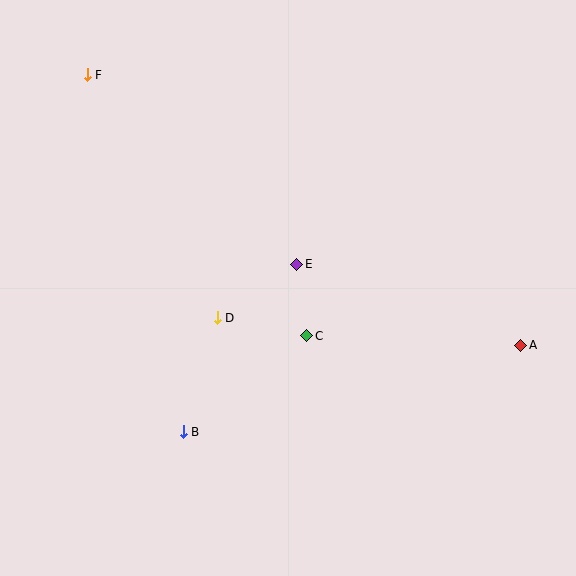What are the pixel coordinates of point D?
Point D is at (217, 318).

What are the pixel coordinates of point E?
Point E is at (297, 264).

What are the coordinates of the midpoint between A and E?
The midpoint between A and E is at (409, 305).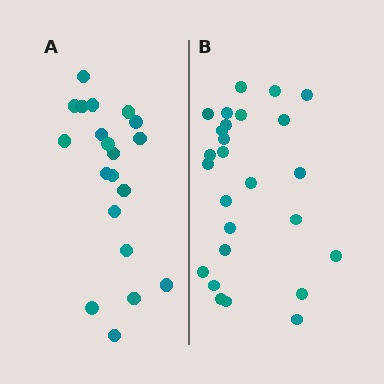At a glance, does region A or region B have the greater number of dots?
Region B (the right region) has more dots.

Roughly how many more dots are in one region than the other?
Region B has about 6 more dots than region A.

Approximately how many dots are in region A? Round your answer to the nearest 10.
About 20 dots.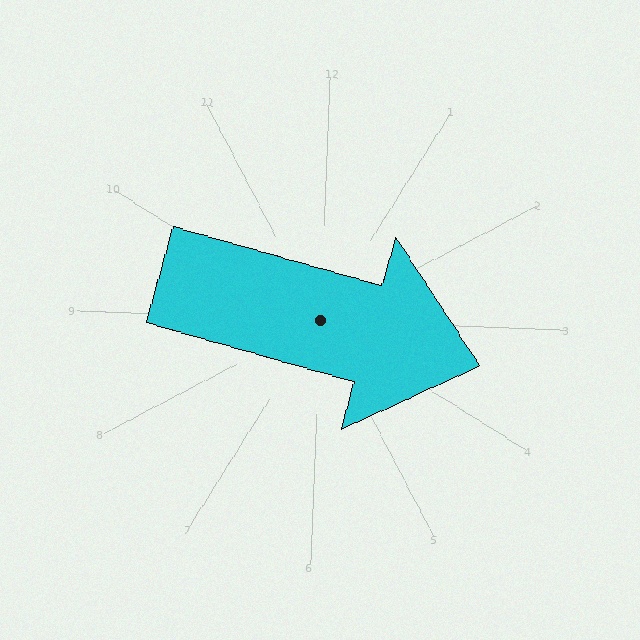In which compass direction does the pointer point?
East.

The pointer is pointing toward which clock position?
Roughly 3 o'clock.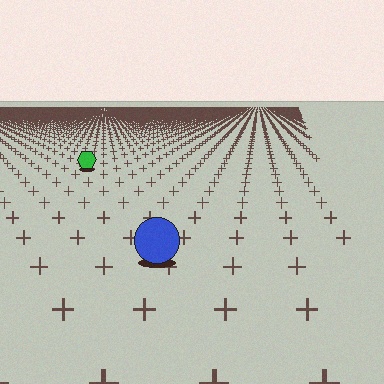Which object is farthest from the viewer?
The green hexagon is farthest from the viewer. It appears smaller and the ground texture around it is denser.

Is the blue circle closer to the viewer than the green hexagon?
Yes. The blue circle is closer — you can tell from the texture gradient: the ground texture is coarser near it.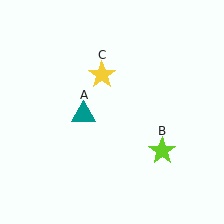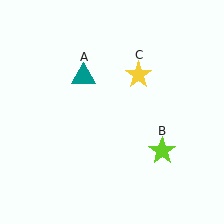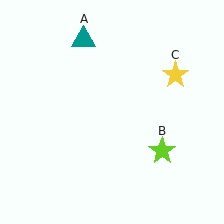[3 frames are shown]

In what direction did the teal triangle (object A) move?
The teal triangle (object A) moved up.